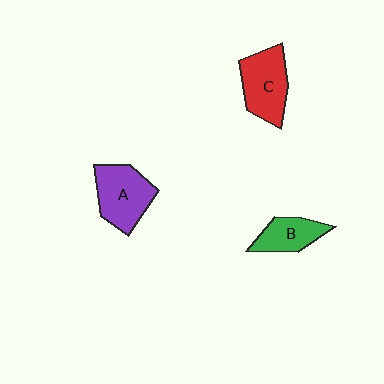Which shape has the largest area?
Shape A (purple).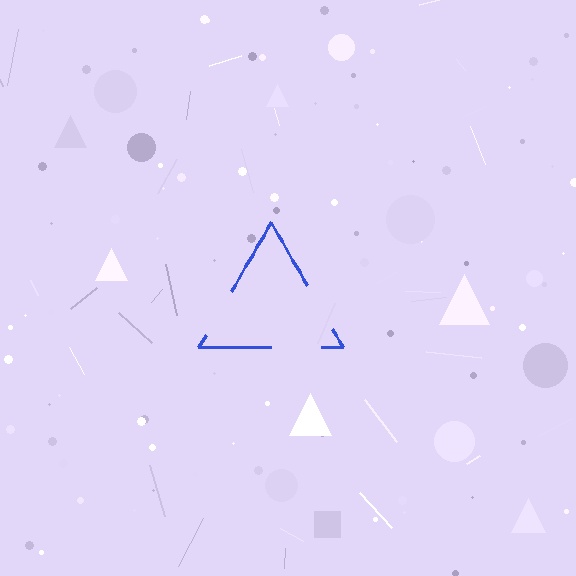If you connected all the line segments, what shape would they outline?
They would outline a triangle.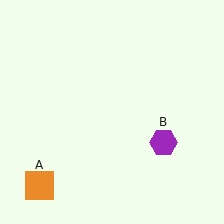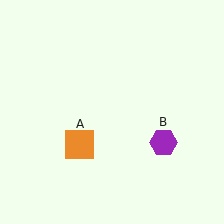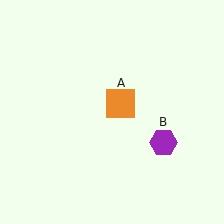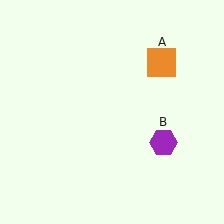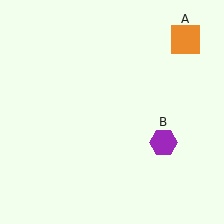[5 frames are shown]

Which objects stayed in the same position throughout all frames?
Purple hexagon (object B) remained stationary.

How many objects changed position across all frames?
1 object changed position: orange square (object A).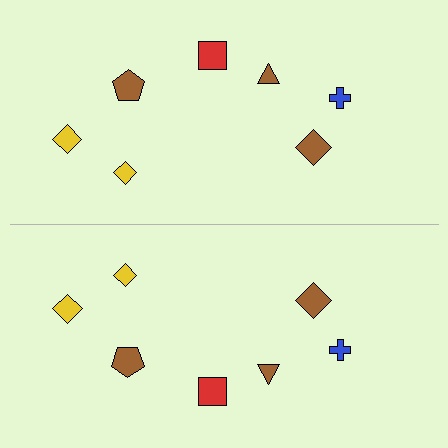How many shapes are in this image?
There are 14 shapes in this image.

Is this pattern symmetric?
Yes, this pattern has bilateral (reflection) symmetry.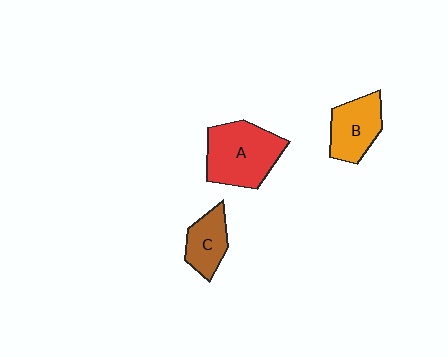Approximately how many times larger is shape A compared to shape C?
Approximately 1.8 times.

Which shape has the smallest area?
Shape C (brown).